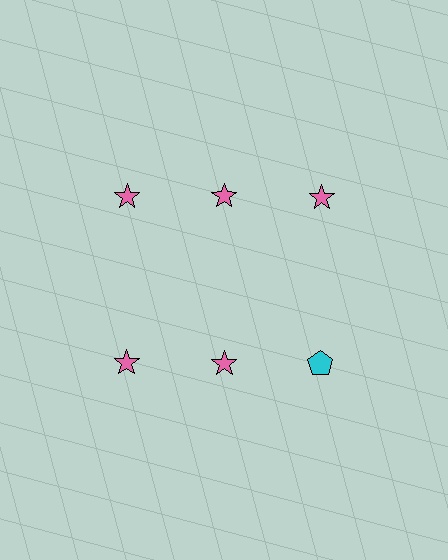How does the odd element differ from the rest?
It differs in both color (cyan instead of pink) and shape (pentagon instead of star).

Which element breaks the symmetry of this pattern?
The cyan pentagon in the second row, center column breaks the symmetry. All other shapes are pink stars.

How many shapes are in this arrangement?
There are 6 shapes arranged in a grid pattern.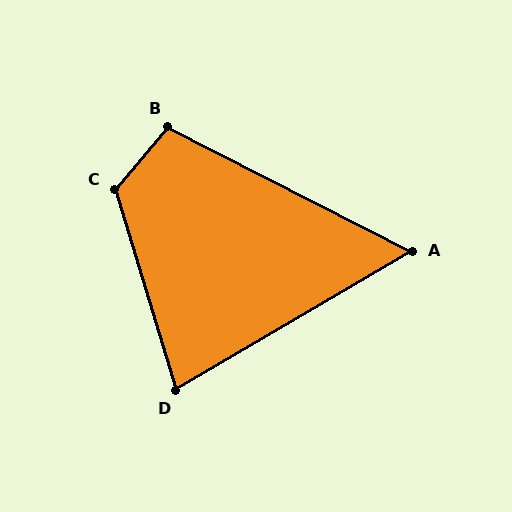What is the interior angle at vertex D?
Approximately 77 degrees (acute).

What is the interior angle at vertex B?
Approximately 103 degrees (obtuse).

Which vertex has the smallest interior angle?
A, at approximately 57 degrees.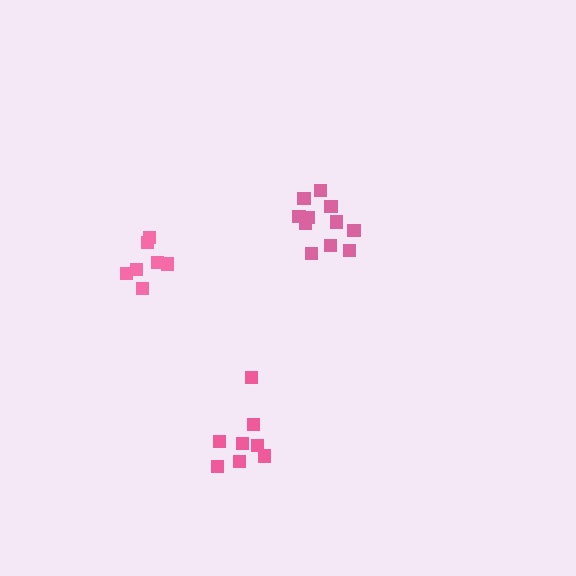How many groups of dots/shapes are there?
There are 3 groups.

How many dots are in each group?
Group 1: 7 dots, Group 2: 11 dots, Group 3: 8 dots (26 total).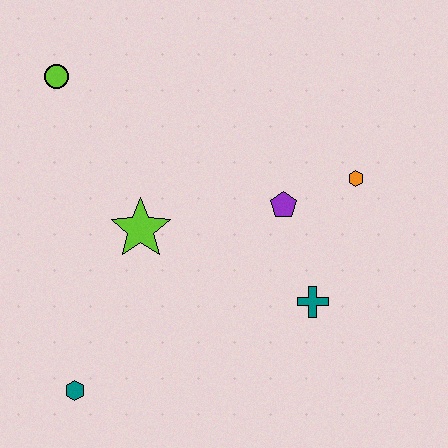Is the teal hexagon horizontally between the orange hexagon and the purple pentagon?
No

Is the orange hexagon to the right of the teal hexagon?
Yes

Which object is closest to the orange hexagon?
The purple pentagon is closest to the orange hexagon.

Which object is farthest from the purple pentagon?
The teal hexagon is farthest from the purple pentagon.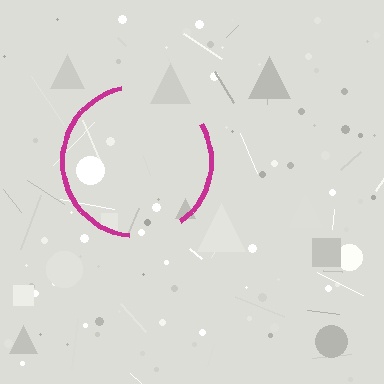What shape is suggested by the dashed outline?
The dashed outline suggests a circle.